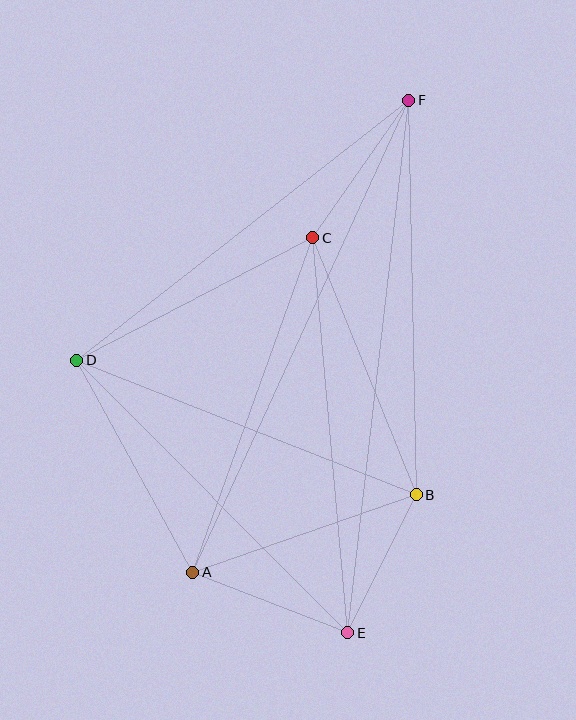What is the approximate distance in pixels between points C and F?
The distance between C and F is approximately 168 pixels.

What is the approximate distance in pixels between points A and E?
The distance between A and E is approximately 166 pixels.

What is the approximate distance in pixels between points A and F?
The distance between A and F is approximately 519 pixels.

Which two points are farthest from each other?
Points E and F are farthest from each other.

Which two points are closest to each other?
Points B and E are closest to each other.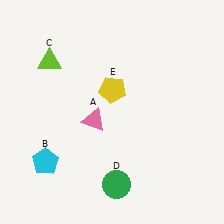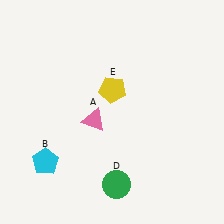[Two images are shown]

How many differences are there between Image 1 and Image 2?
There is 1 difference between the two images.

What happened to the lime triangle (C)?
The lime triangle (C) was removed in Image 2. It was in the top-left area of Image 1.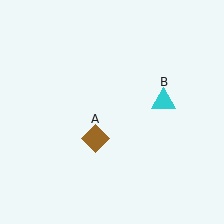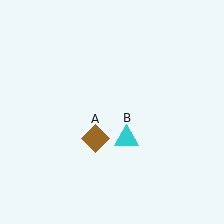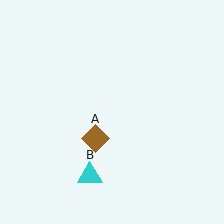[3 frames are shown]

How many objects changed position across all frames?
1 object changed position: cyan triangle (object B).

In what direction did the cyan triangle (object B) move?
The cyan triangle (object B) moved down and to the left.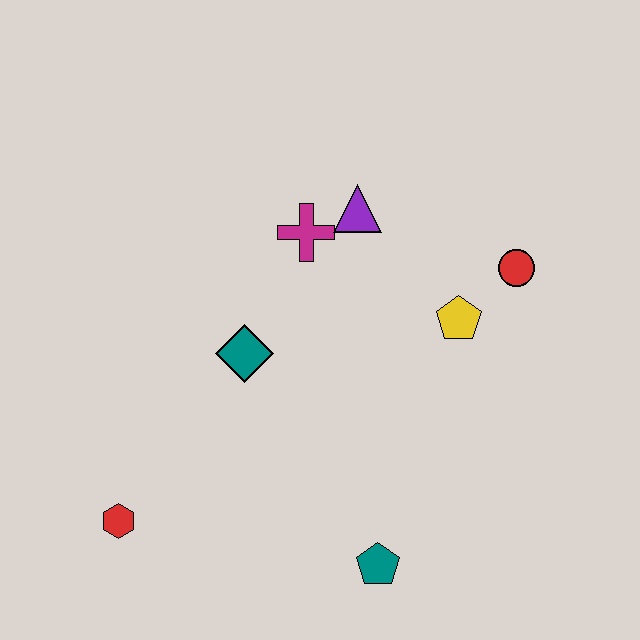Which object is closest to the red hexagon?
The teal diamond is closest to the red hexagon.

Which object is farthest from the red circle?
The red hexagon is farthest from the red circle.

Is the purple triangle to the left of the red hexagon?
No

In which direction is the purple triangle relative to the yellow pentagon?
The purple triangle is above the yellow pentagon.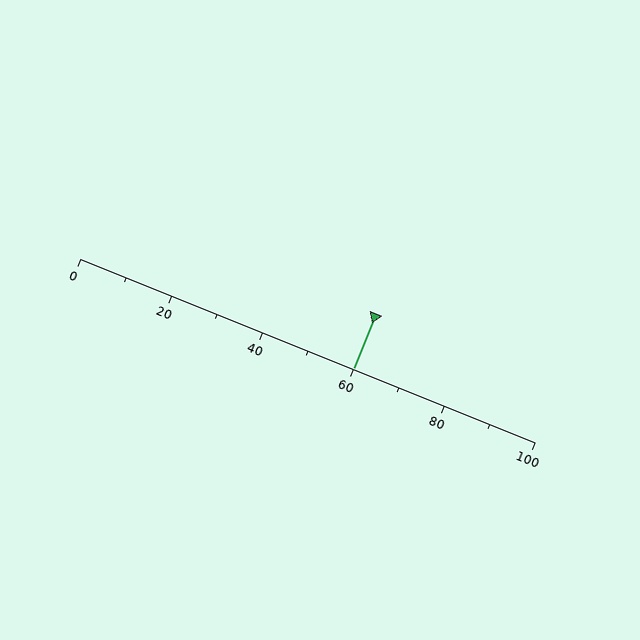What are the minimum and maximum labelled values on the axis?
The axis runs from 0 to 100.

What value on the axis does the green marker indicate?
The marker indicates approximately 60.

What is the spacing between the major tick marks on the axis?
The major ticks are spaced 20 apart.